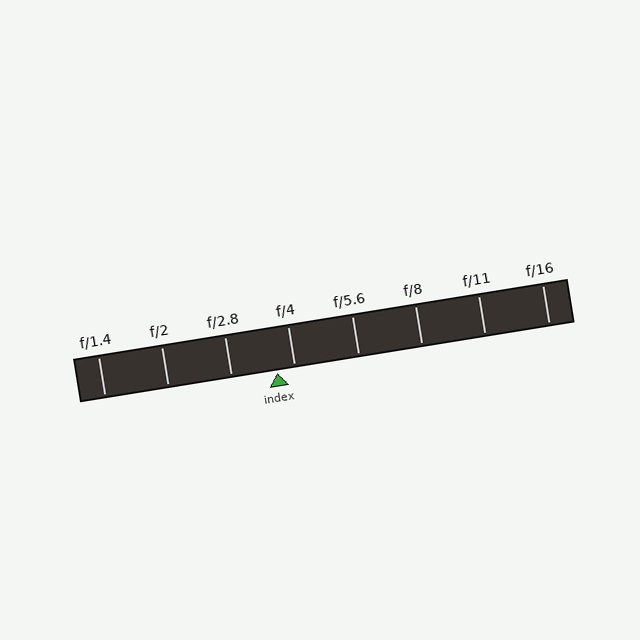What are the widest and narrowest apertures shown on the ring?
The widest aperture shown is f/1.4 and the narrowest is f/16.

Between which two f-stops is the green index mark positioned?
The index mark is between f/2.8 and f/4.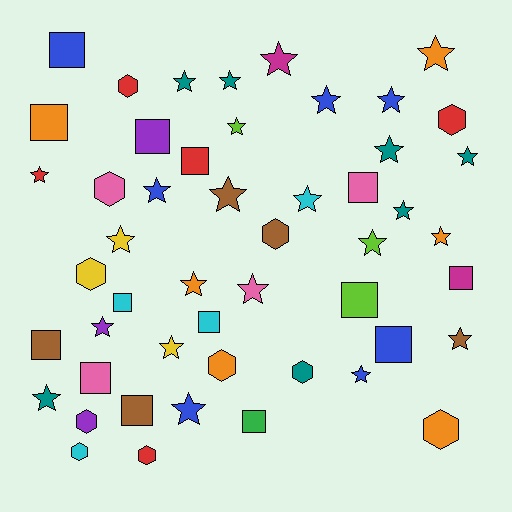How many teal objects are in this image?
There are 7 teal objects.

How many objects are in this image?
There are 50 objects.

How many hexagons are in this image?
There are 11 hexagons.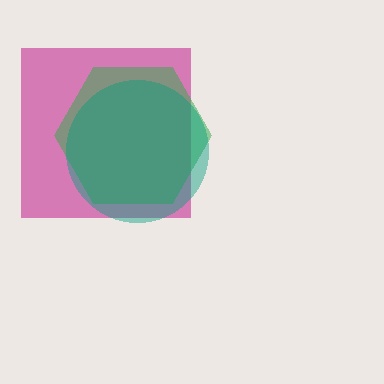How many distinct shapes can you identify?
There are 3 distinct shapes: a magenta square, a green hexagon, a teal circle.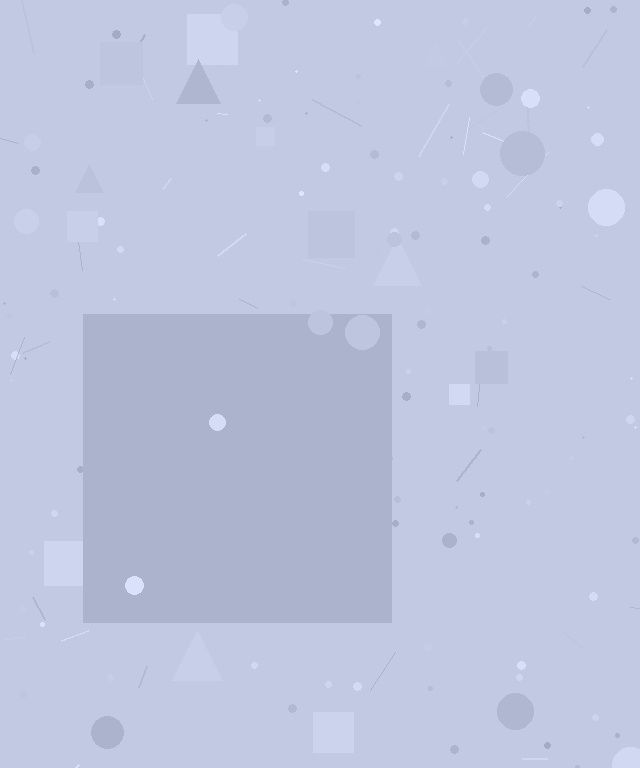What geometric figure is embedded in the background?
A square is embedded in the background.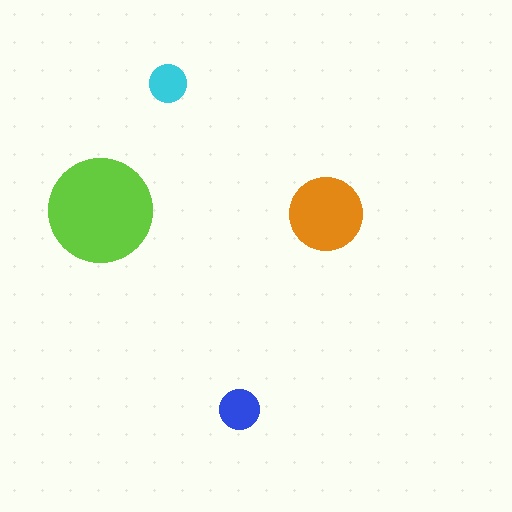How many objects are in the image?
There are 4 objects in the image.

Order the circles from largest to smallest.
the lime one, the orange one, the blue one, the cyan one.